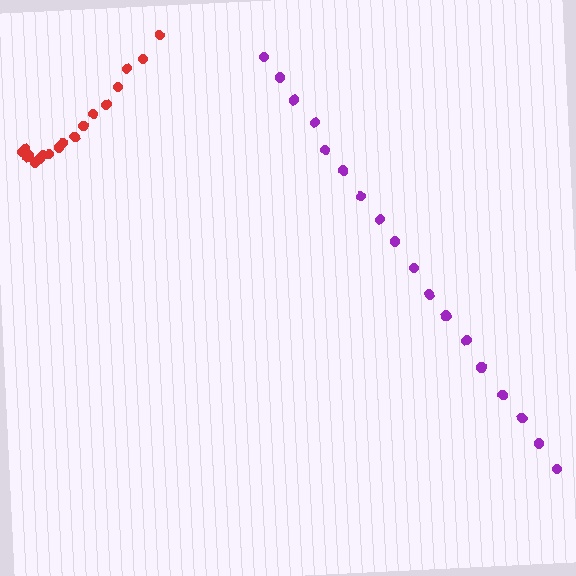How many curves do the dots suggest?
There are 2 distinct paths.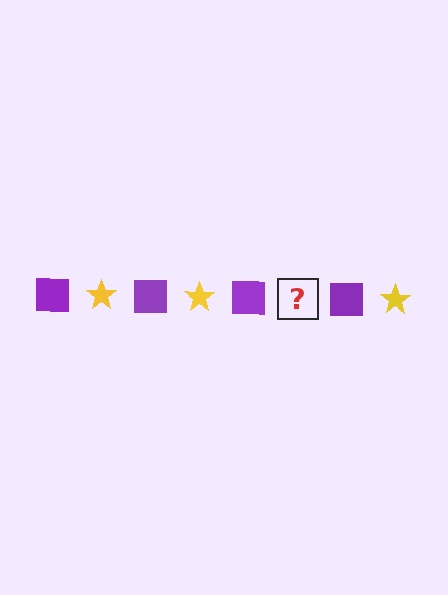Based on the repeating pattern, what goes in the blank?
The blank should be a yellow star.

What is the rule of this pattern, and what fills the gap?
The rule is that the pattern alternates between purple square and yellow star. The gap should be filled with a yellow star.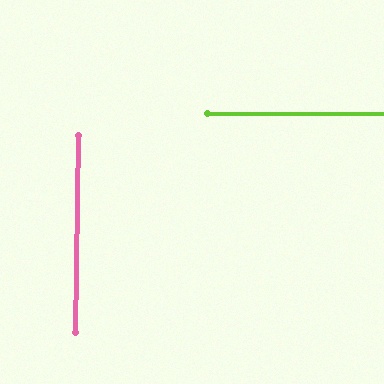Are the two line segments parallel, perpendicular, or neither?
Perpendicular — they meet at approximately 90°.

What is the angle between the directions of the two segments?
Approximately 90 degrees.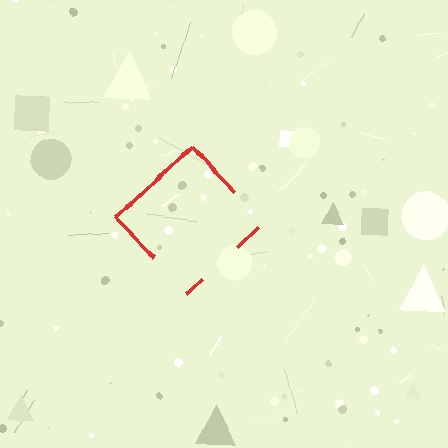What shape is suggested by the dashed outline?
The dashed outline suggests a diamond.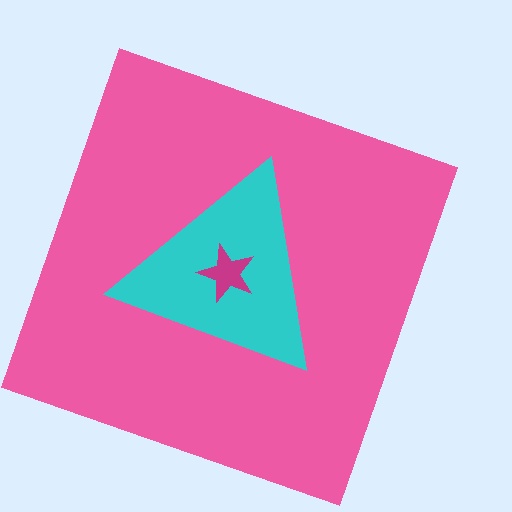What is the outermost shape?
The pink square.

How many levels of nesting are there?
3.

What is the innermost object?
The magenta star.